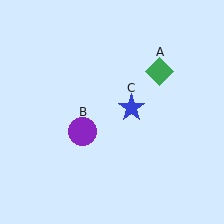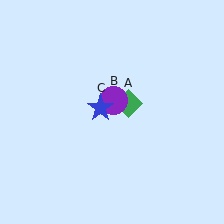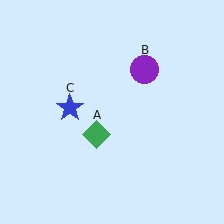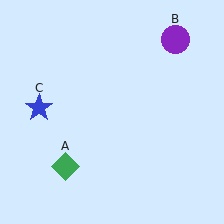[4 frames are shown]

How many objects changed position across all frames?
3 objects changed position: green diamond (object A), purple circle (object B), blue star (object C).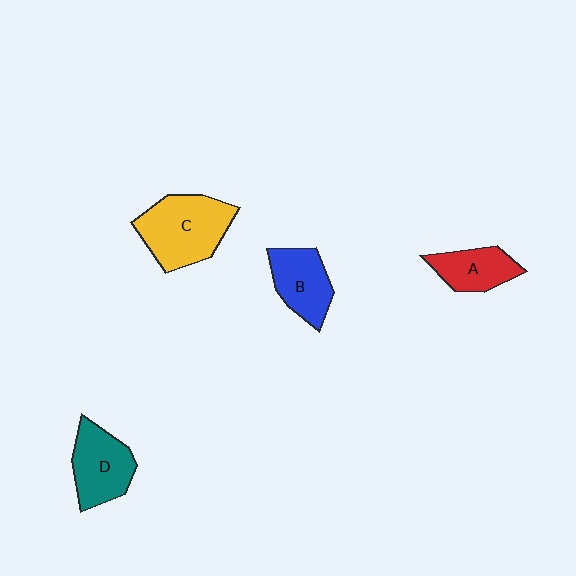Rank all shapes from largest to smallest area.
From largest to smallest: C (yellow), D (teal), B (blue), A (red).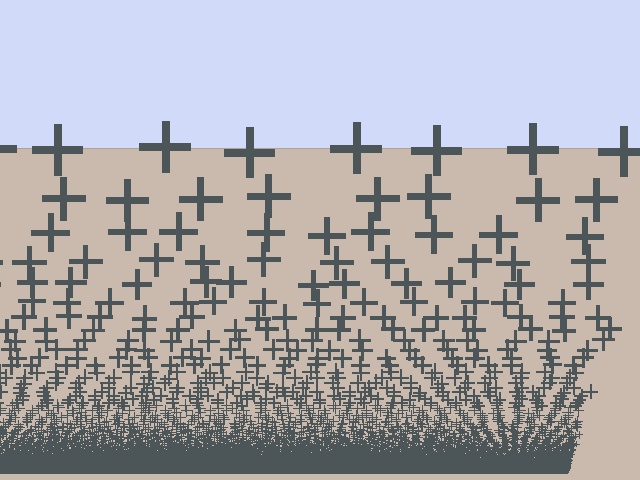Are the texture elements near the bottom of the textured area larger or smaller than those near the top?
Smaller. The gradient is inverted — elements near the bottom are smaller and denser.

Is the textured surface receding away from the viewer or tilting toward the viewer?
The surface appears to tilt toward the viewer. Texture elements get larger and sparser toward the top.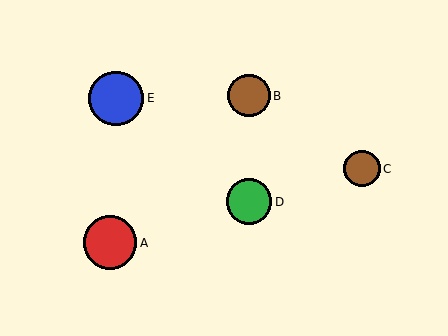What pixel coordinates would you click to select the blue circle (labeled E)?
Click at (116, 98) to select the blue circle E.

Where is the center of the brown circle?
The center of the brown circle is at (249, 96).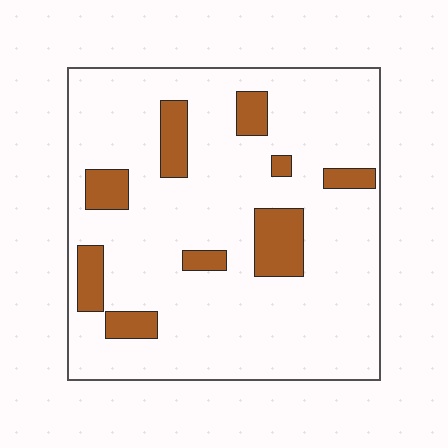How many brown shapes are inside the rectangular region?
9.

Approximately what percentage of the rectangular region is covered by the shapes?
Approximately 15%.